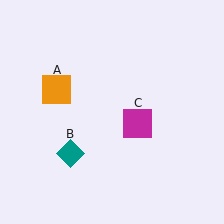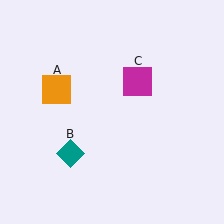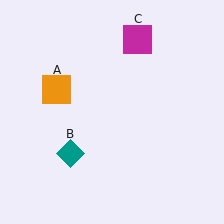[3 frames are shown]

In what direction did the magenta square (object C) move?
The magenta square (object C) moved up.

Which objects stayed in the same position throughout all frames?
Orange square (object A) and teal diamond (object B) remained stationary.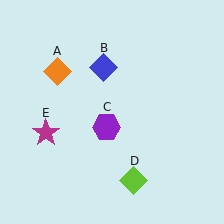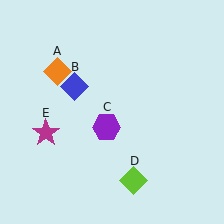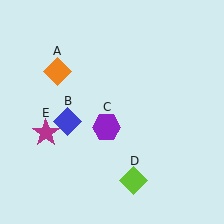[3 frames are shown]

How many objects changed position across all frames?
1 object changed position: blue diamond (object B).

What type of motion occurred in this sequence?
The blue diamond (object B) rotated counterclockwise around the center of the scene.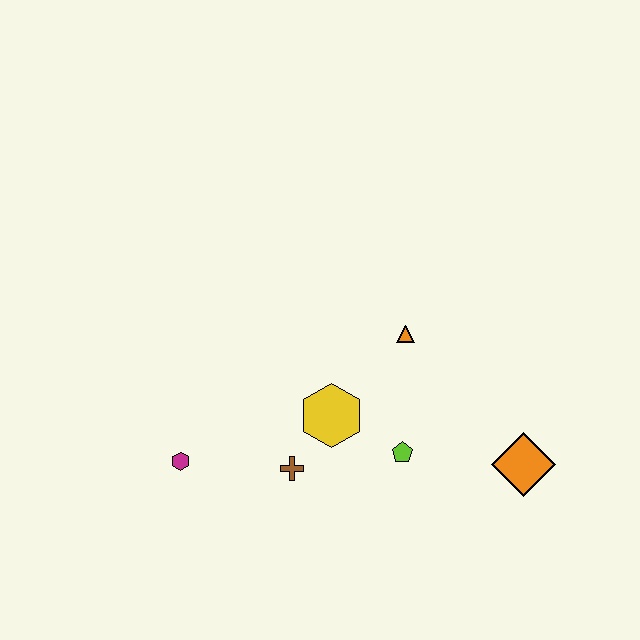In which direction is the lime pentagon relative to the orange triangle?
The lime pentagon is below the orange triangle.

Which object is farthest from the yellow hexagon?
The orange diamond is farthest from the yellow hexagon.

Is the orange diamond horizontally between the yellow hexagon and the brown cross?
No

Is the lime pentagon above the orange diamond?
Yes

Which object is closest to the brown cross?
The yellow hexagon is closest to the brown cross.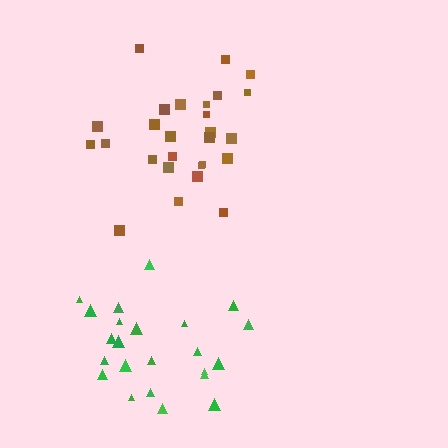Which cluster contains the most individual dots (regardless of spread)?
Brown (28).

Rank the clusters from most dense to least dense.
brown, green.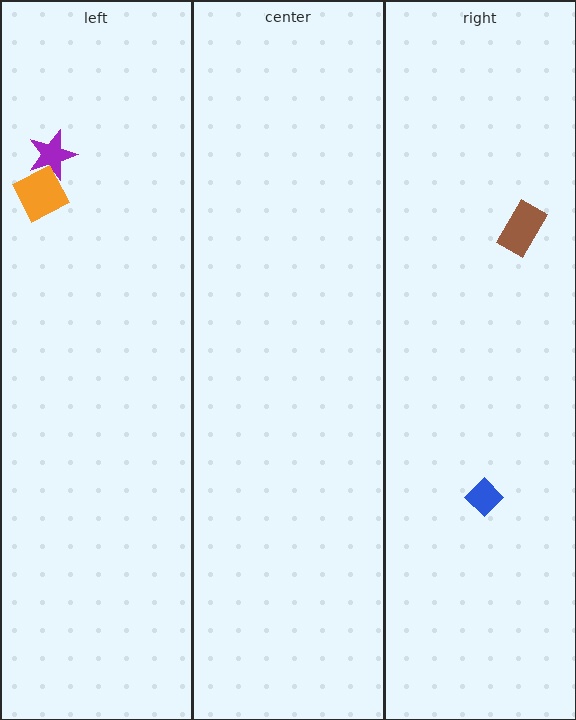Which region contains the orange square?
The left region.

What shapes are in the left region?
The purple star, the orange square.